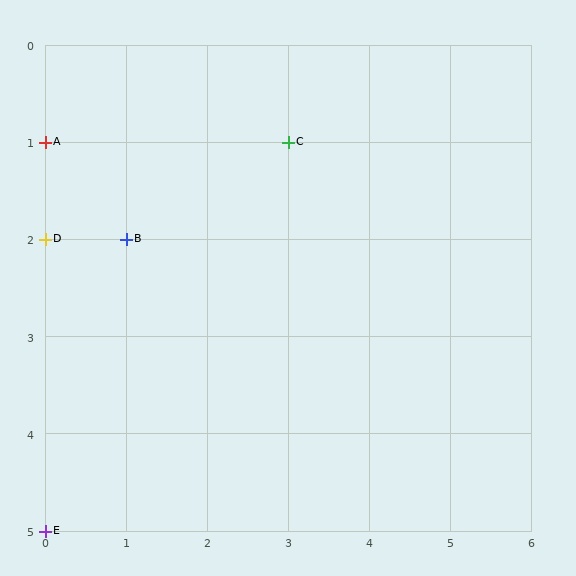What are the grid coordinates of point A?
Point A is at grid coordinates (0, 1).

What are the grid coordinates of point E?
Point E is at grid coordinates (0, 5).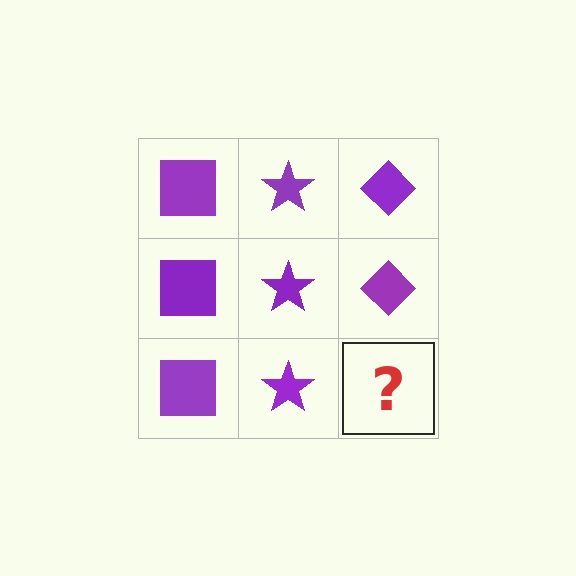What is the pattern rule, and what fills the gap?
The rule is that each column has a consistent shape. The gap should be filled with a purple diamond.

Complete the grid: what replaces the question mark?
The question mark should be replaced with a purple diamond.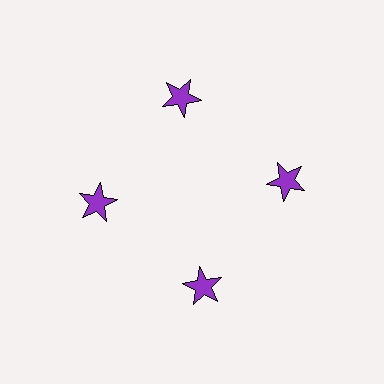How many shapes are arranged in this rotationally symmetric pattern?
There are 4 shapes, arranged in 4 groups of 1.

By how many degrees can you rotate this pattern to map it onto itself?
The pattern maps onto itself every 90 degrees of rotation.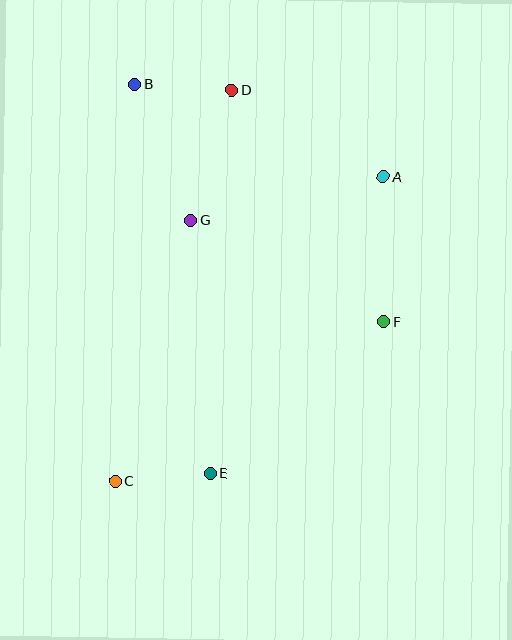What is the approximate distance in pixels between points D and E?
The distance between D and E is approximately 385 pixels.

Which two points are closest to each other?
Points C and E are closest to each other.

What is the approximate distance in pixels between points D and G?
The distance between D and G is approximately 137 pixels.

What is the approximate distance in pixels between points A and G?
The distance between A and G is approximately 198 pixels.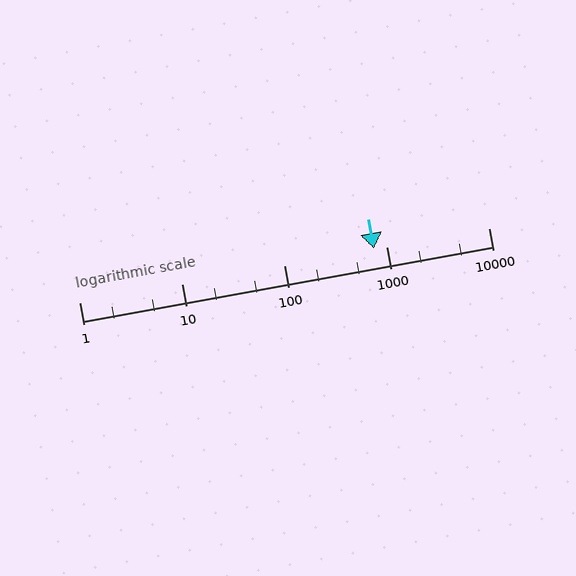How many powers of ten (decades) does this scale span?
The scale spans 4 decades, from 1 to 10000.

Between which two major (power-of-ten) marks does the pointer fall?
The pointer is between 100 and 1000.